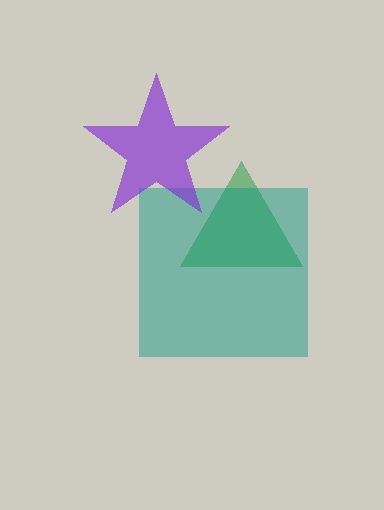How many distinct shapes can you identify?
There are 3 distinct shapes: a green triangle, a teal square, a purple star.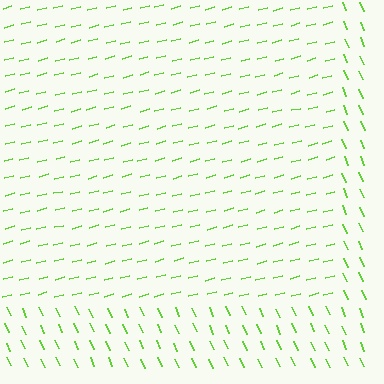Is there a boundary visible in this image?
Yes, there is a texture boundary formed by a change in line orientation.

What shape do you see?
I see a rectangle.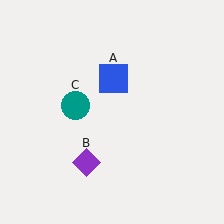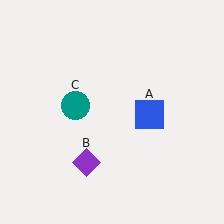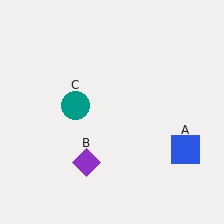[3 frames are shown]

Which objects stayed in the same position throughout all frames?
Purple diamond (object B) and teal circle (object C) remained stationary.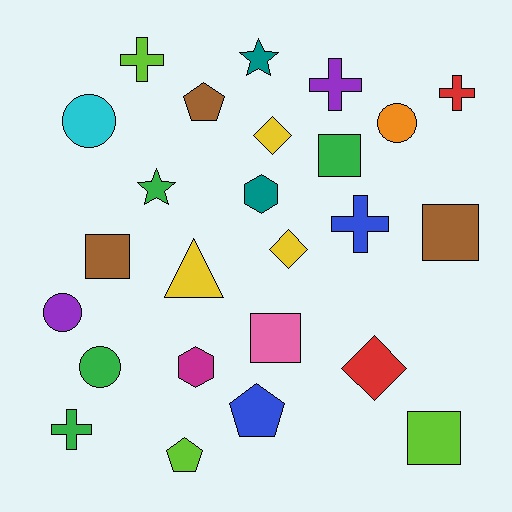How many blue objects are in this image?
There are 2 blue objects.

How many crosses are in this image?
There are 5 crosses.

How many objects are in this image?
There are 25 objects.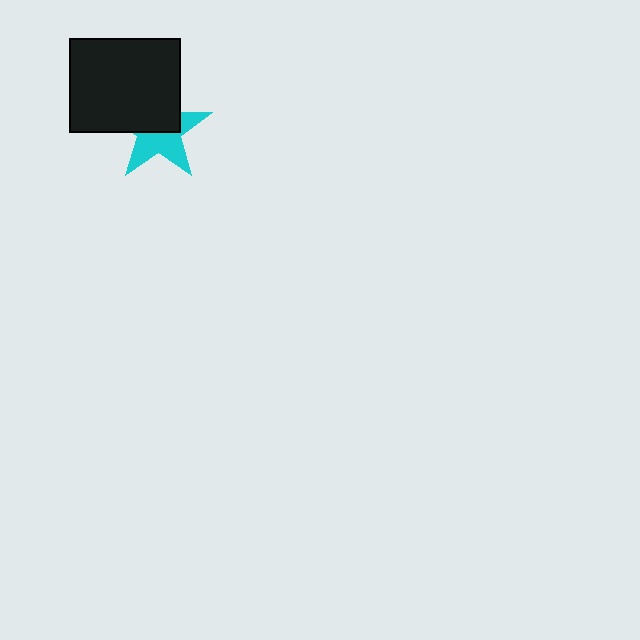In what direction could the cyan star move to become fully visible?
The cyan star could move down. That would shift it out from behind the black rectangle entirely.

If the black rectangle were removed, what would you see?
You would see the complete cyan star.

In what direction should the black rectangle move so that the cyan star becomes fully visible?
The black rectangle should move up. That is the shortest direction to clear the overlap and leave the cyan star fully visible.